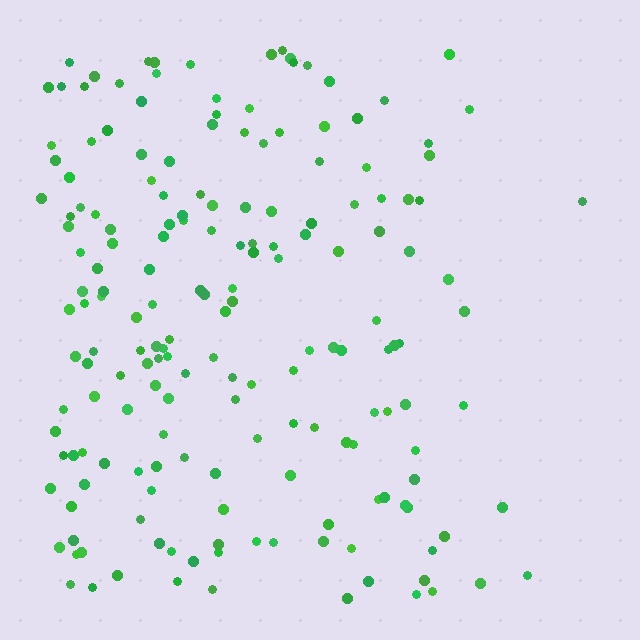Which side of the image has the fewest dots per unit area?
The right.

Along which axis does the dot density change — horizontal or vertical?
Horizontal.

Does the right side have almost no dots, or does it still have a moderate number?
Still a moderate number, just noticeably fewer than the left.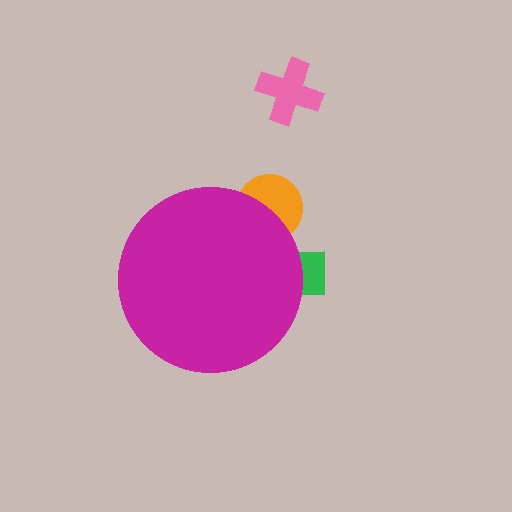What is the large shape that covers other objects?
A magenta circle.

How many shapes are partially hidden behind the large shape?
2 shapes are partially hidden.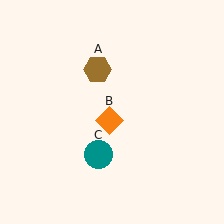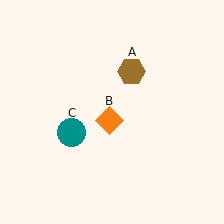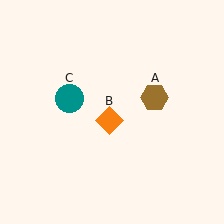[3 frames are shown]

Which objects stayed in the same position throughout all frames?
Orange diamond (object B) remained stationary.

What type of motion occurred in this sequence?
The brown hexagon (object A), teal circle (object C) rotated clockwise around the center of the scene.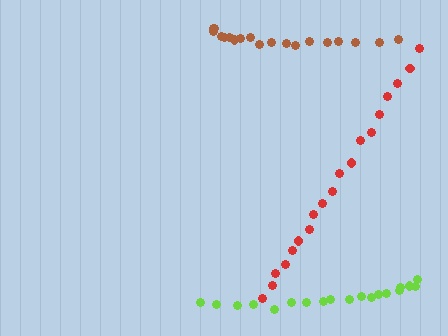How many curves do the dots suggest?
There are 3 distinct paths.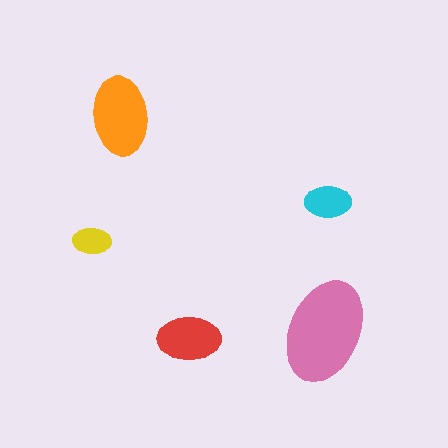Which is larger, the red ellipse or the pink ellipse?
The pink one.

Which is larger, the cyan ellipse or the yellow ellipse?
The cyan one.